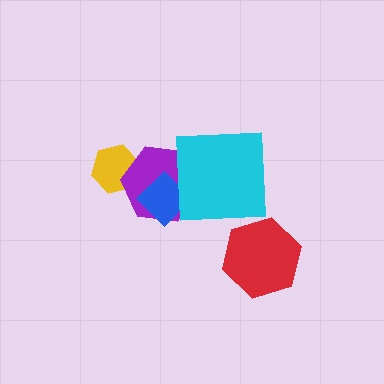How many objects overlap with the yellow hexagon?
1 object overlaps with the yellow hexagon.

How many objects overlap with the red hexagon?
0 objects overlap with the red hexagon.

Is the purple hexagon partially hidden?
Yes, it is partially covered by another shape.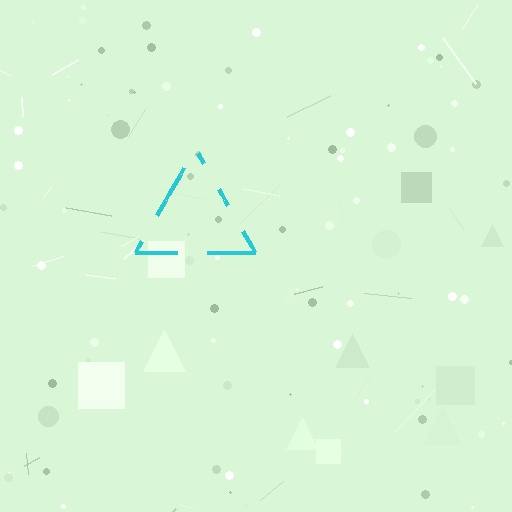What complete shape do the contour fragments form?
The contour fragments form a triangle.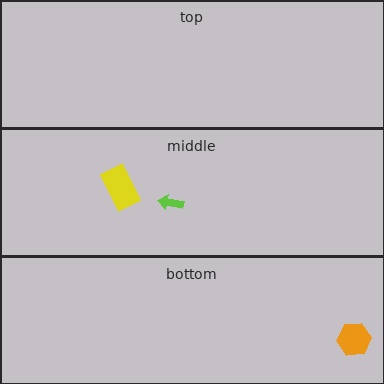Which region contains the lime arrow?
The middle region.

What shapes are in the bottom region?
The orange hexagon.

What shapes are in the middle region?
The yellow rectangle, the lime arrow.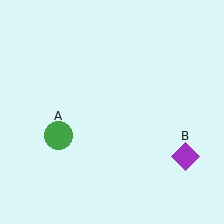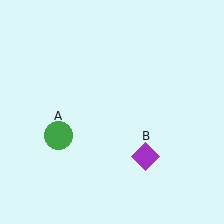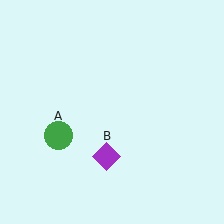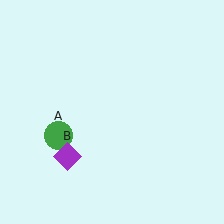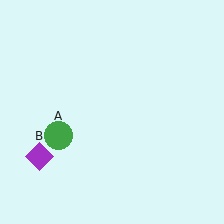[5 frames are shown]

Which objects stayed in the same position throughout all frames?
Green circle (object A) remained stationary.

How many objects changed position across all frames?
1 object changed position: purple diamond (object B).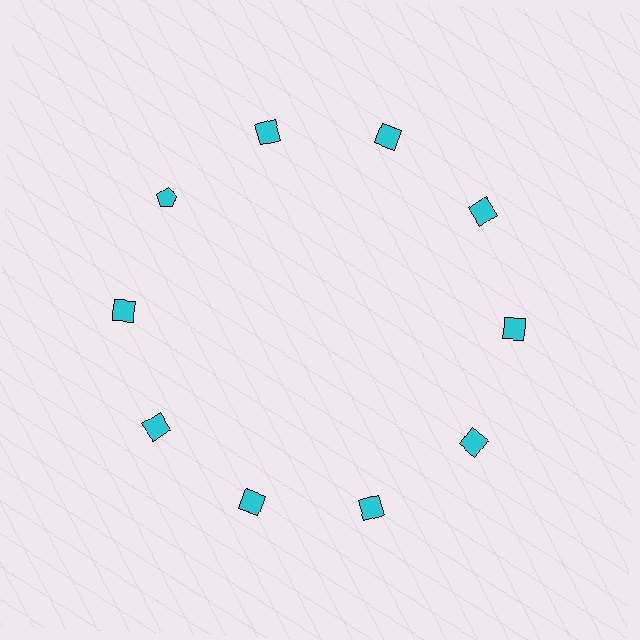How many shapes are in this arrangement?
There are 10 shapes arranged in a ring pattern.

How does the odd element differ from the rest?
It has a different shape: pentagon instead of square.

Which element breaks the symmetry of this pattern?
The cyan pentagon at roughly the 10 o'clock position breaks the symmetry. All other shapes are cyan squares.